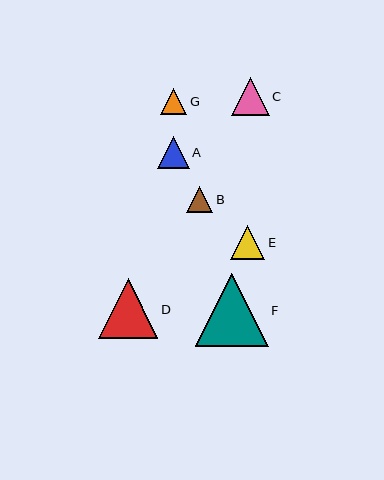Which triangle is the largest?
Triangle F is the largest with a size of approximately 72 pixels.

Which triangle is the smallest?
Triangle B is the smallest with a size of approximately 26 pixels.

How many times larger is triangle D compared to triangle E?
Triangle D is approximately 1.8 times the size of triangle E.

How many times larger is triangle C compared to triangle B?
Triangle C is approximately 1.4 times the size of triangle B.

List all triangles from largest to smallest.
From largest to smallest: F, D, C, E, A, G, B.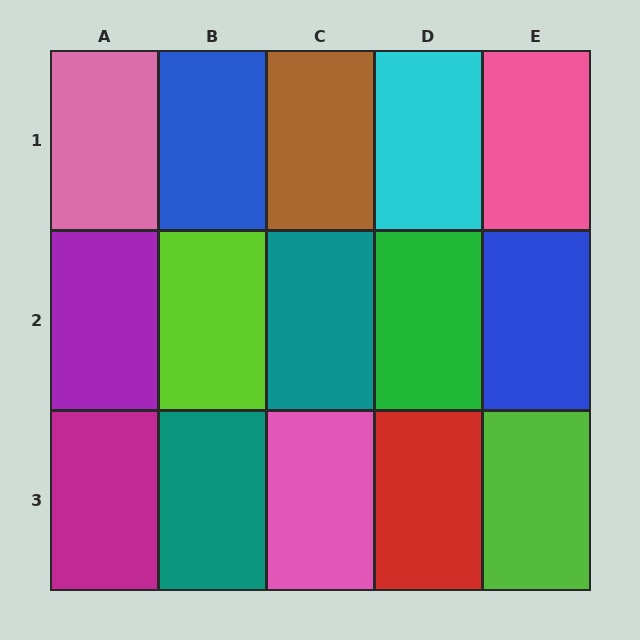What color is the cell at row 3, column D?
Red.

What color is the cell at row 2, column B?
Lime.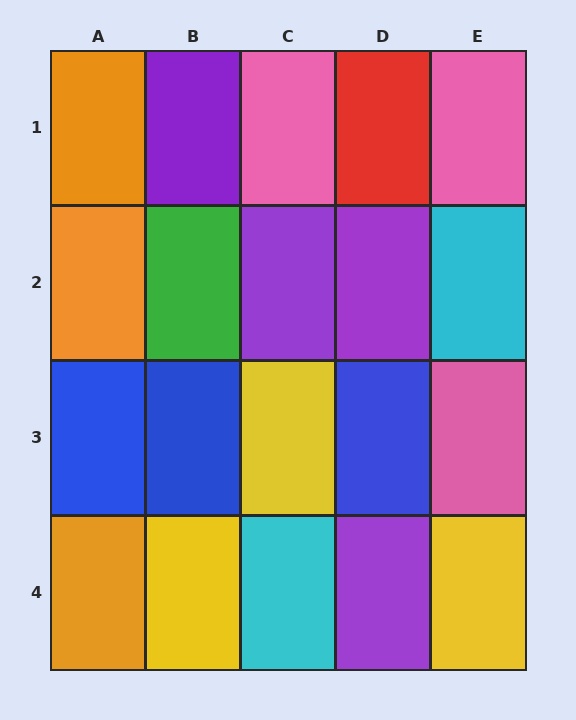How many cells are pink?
3 cells are pink.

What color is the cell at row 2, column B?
Green.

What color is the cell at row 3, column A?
Blue.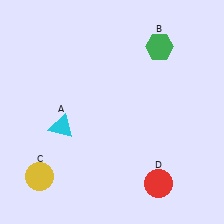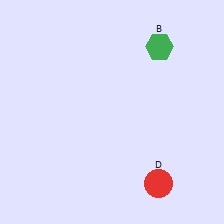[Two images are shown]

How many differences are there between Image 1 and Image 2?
There are 2 differences between the two images.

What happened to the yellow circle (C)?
The yellow circle (C) was removed in Image 2. It was in the bottom-left area of Image 1.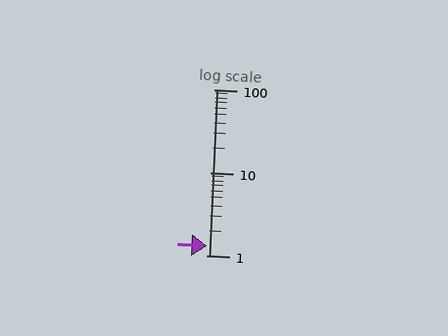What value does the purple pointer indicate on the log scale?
The pointer indicates approximately 1.3.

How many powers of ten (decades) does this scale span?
The scale spans 2 decades, from 1 to 100.